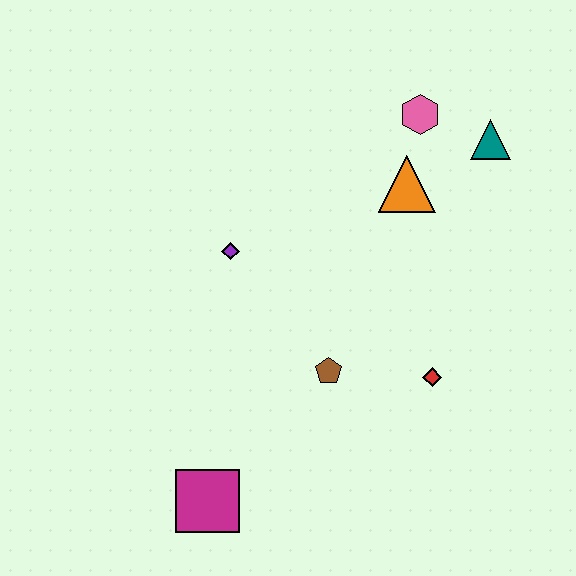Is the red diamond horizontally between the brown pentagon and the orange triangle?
No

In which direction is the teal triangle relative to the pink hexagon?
The teal triangle is to the right of the pink hexagon.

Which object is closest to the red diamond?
The brown pentagon is closest to the red diamond.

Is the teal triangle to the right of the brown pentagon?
Yes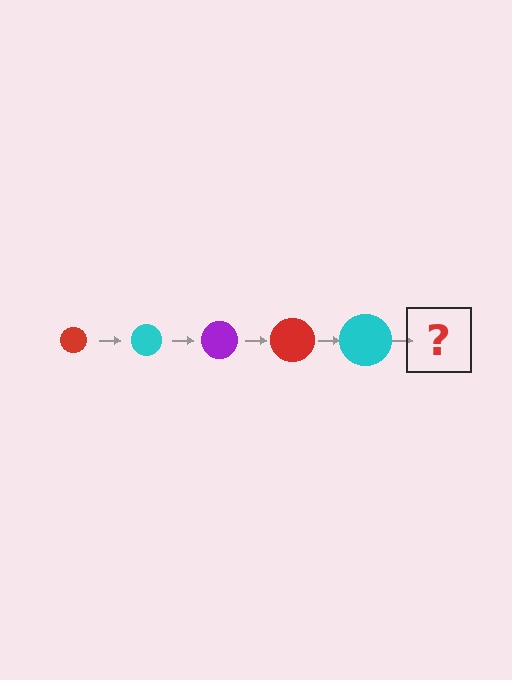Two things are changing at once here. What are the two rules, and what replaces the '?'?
The two rules are that the circle grows larger each step and the color cycles through red, cyan, and purple. The '?' should be a purple circle, larger than the previous one.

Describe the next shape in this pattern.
It should be a purple circle, larger than the previous one.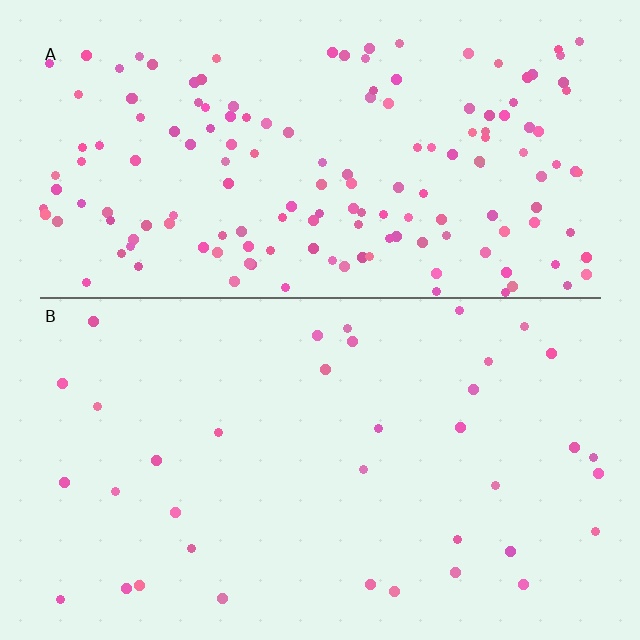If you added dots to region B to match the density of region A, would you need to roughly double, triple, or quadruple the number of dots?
Approximately quadruple.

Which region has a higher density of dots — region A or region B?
A (the top).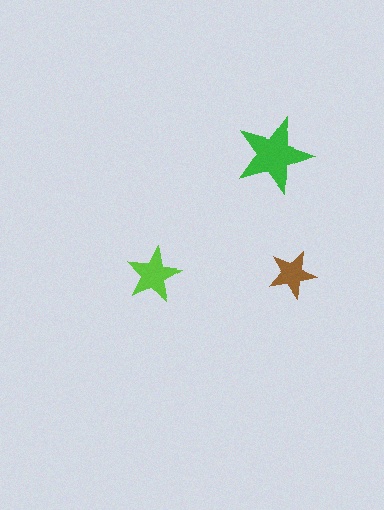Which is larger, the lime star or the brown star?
The lime one.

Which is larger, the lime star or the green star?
The green one.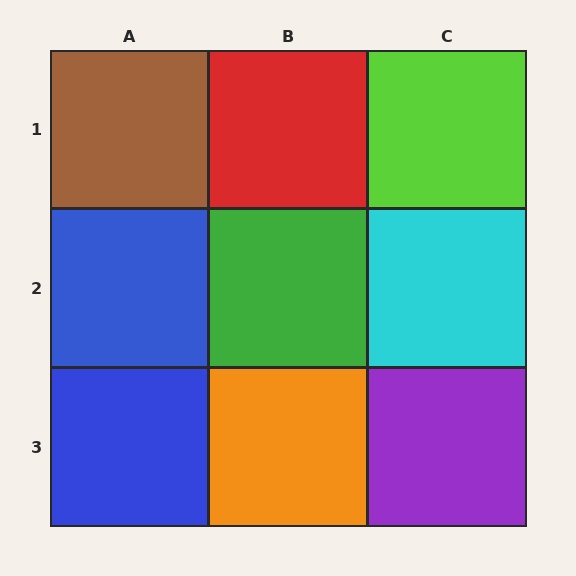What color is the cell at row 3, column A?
Blue.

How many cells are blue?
2 cells are blue.